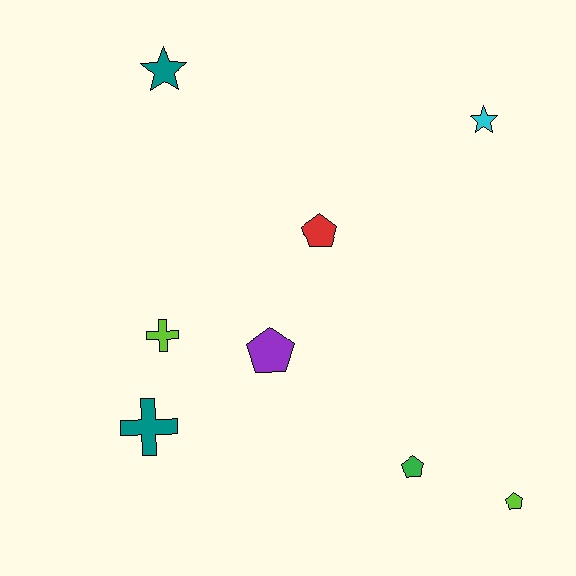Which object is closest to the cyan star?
The red pentagon is closest to the cyan star.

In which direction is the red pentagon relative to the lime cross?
The red pentagon is to the right of the lime cross.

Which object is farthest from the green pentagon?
The teal star is farthest from the green pentagon.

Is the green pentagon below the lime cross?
Yes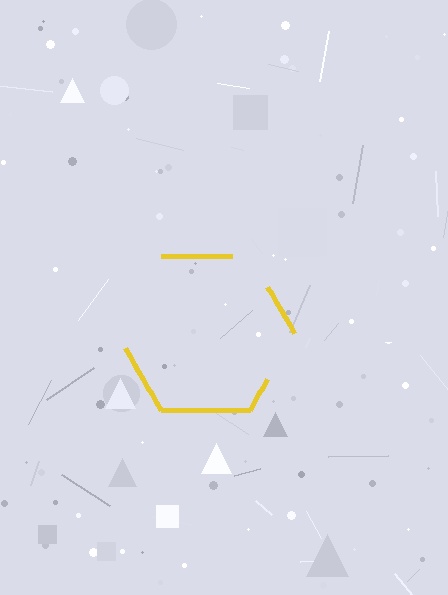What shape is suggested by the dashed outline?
The dashed outline suggests a hexagon.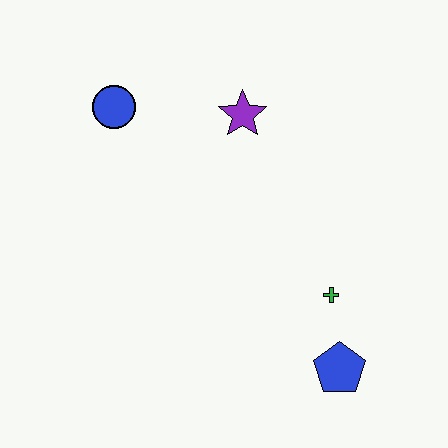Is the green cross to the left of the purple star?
No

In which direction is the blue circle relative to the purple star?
The blue circle is to the left of the purple star.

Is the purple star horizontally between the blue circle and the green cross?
Yes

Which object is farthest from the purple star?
The blue pentagon is farthest from the purple star.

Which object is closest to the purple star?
The blue circle is closest to the purple star.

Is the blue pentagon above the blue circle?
No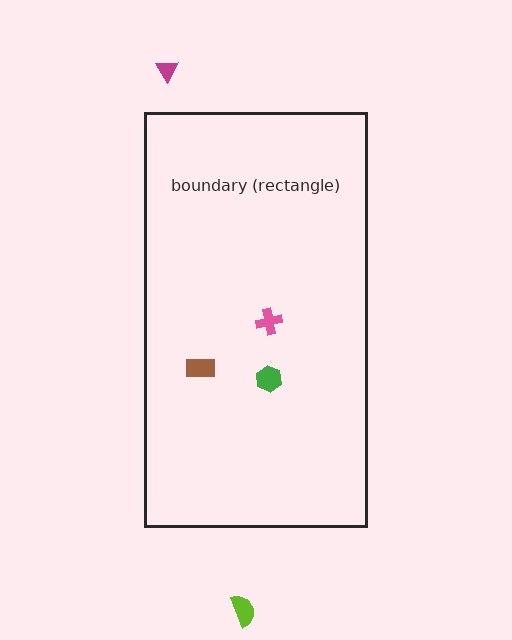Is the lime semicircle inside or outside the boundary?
Outside.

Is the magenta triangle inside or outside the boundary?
Outside.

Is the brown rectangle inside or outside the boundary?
Inside.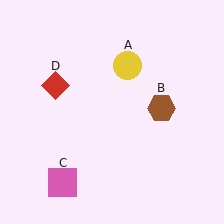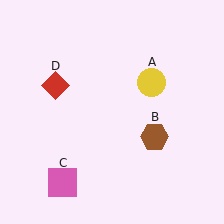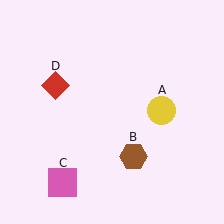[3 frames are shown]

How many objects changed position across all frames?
2 objects changed position: yellow circle (object A), brown hexagon (object B).